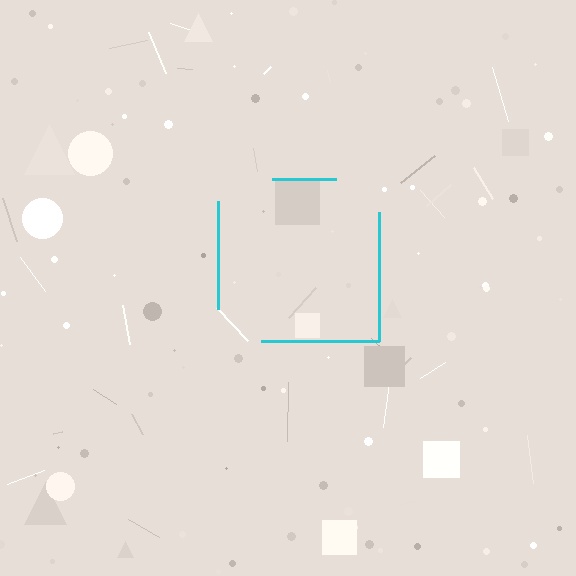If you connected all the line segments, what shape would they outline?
They would outline a square.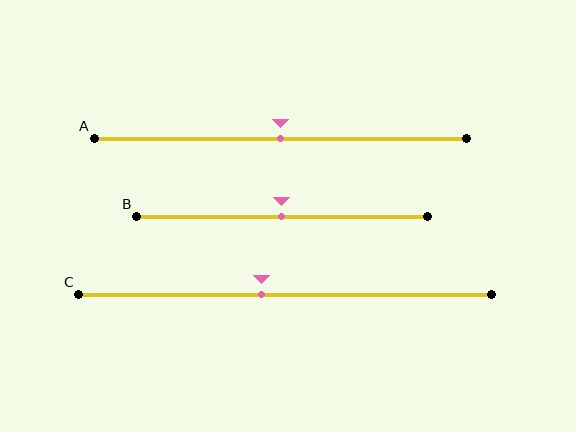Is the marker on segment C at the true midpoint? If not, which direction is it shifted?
No, the marker on segment C is shifted to the left by about 6% of the segment length.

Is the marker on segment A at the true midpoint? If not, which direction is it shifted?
Yes, the marker on segment A is at the true midpoint.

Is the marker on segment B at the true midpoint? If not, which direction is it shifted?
Yes, the marker on segment B is at the true midpoint.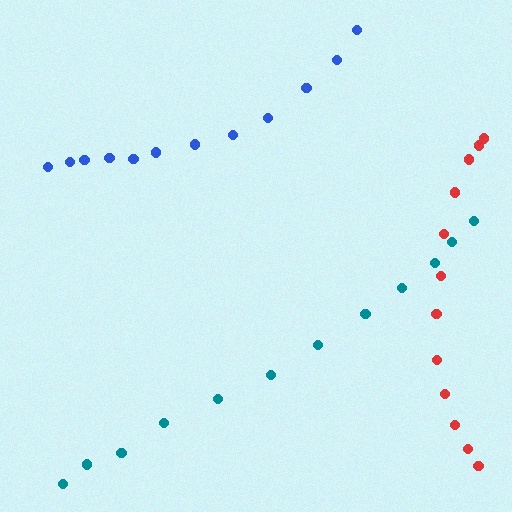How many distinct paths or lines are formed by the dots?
There are 3 distinct paths.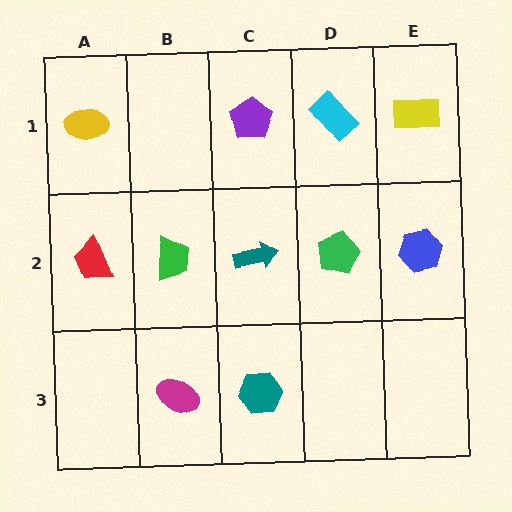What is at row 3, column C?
A teal hexagon.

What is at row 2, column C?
A teal arrow.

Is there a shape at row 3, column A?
No, that cell is empty.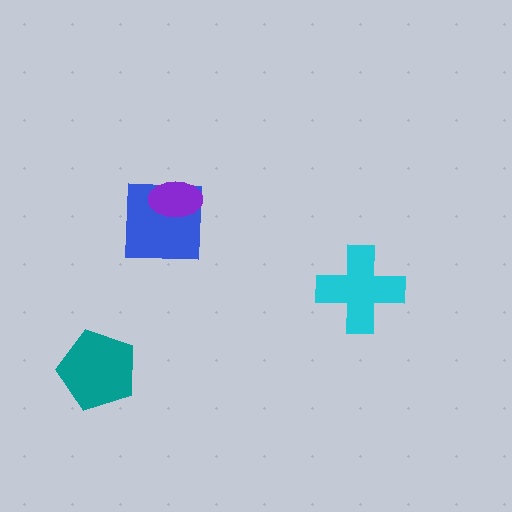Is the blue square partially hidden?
Yes, it is partially covered by another shape.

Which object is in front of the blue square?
The purple ellipse is in front of the blue square.